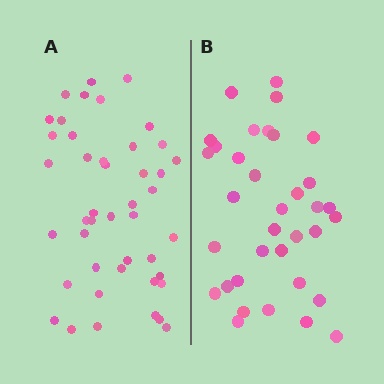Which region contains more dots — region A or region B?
Region A (the left region) has more dots.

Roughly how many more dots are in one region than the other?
Region A has roughly 8 or so more dots than region B.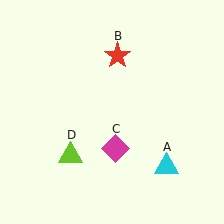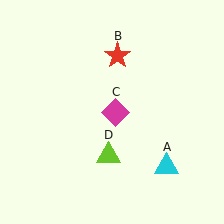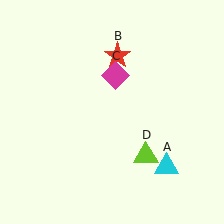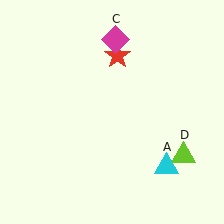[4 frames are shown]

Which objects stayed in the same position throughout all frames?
Cyan triangle (object A) and red star (object B) remained stationary.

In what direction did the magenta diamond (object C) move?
The magenta diamond (object C) moved up.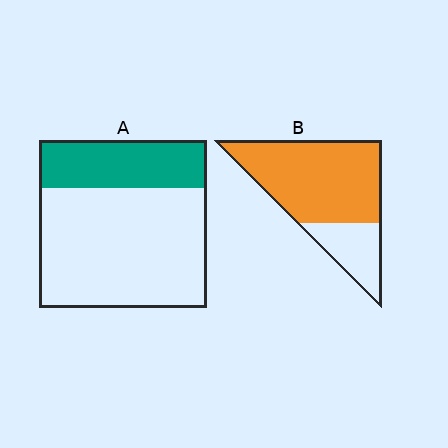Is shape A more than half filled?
No.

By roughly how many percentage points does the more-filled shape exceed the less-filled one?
By roughly 45 percentage points (B over A).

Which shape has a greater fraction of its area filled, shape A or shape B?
Shape B.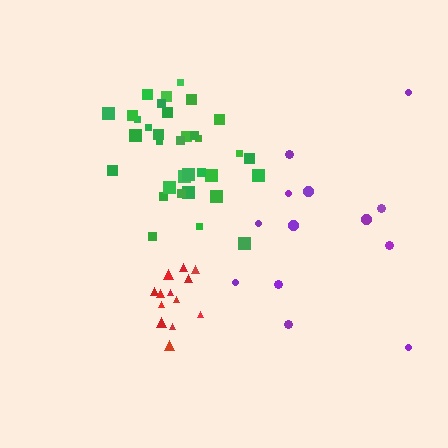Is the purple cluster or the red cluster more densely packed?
Red.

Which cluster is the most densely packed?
Red.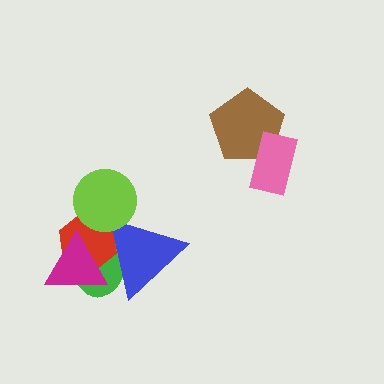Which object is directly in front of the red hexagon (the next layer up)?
The magenta triangle is directly in front of the red hexagon.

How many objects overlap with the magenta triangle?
3 objects overlap with the magenta triangle.